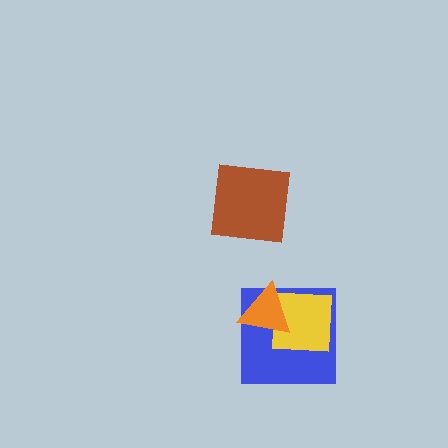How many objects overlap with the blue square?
2 objects overlap with the blue square.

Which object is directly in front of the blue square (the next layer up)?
The yellow square is directly in front of the blue square.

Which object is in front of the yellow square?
The orange triangle is in front of the yellow square.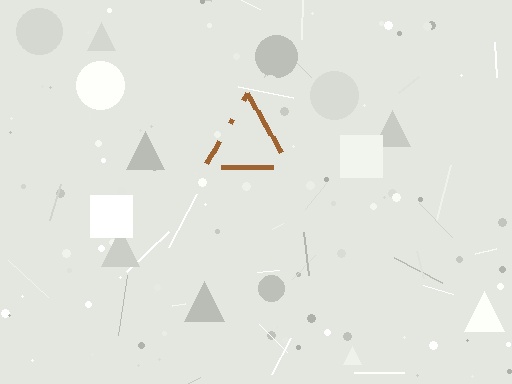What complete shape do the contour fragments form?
The contour fragments form a triangle.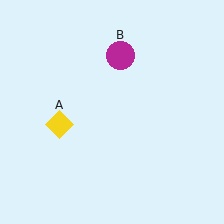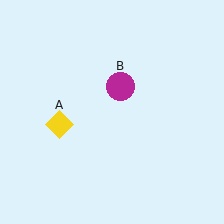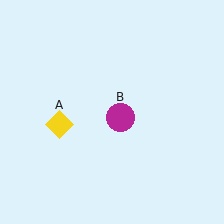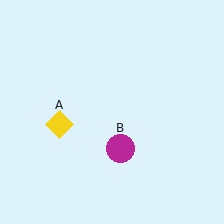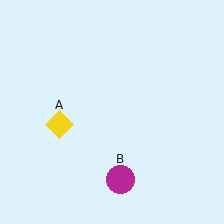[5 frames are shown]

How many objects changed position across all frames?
1 object changed position: magenta circle (object B).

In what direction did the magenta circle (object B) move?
The magenta circle (object B) moved down.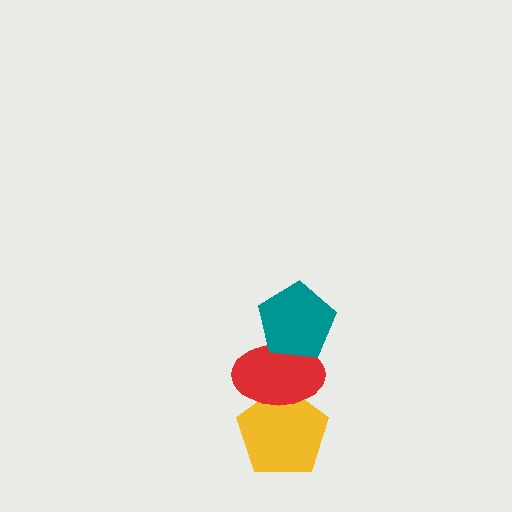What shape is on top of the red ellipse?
The teal pentagon is on top of the red ellipse.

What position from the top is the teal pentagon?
The teal pentagon is 1st from the top.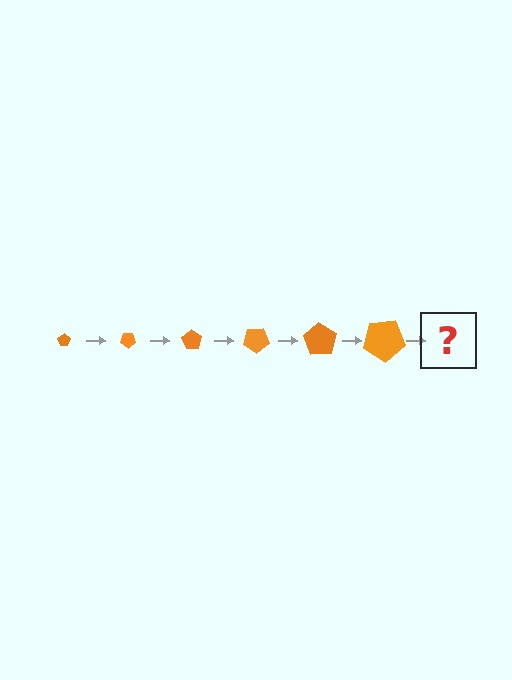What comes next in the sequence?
The next element should be a pentagon, larger than the previous one and rotated 210 degrees from the start.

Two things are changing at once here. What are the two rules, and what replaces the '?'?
The two rules are that the pentagon grows larger each step and it rotates 35 degrees each step. The '?' should be a pentagon, larger than the previous one and rotated 210 degrees from the start.